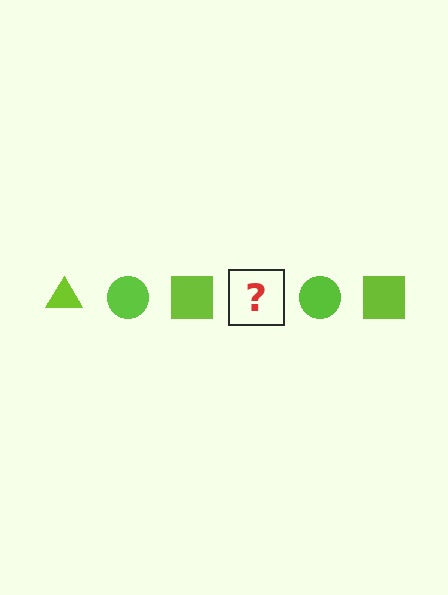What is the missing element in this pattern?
The missing element is a lime triangle.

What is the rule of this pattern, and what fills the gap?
The rule is that the pattern cycles through triangle, circle, square shapes in lime. The gap should be filled with a lime triangle.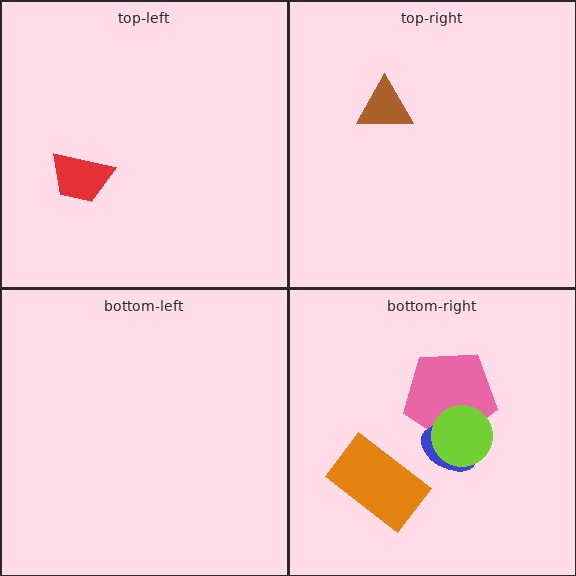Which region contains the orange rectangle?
The bottom-right region.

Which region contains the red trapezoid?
The top-left region.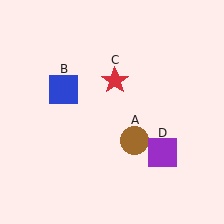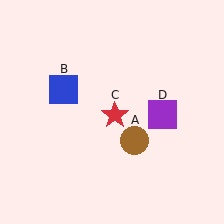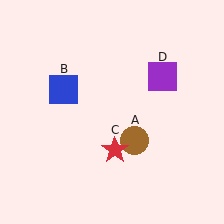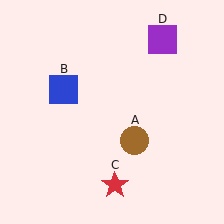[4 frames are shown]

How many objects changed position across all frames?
2 objects changed position: red star (object C), purple square (object D).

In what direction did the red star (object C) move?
The red star (object C) moved down.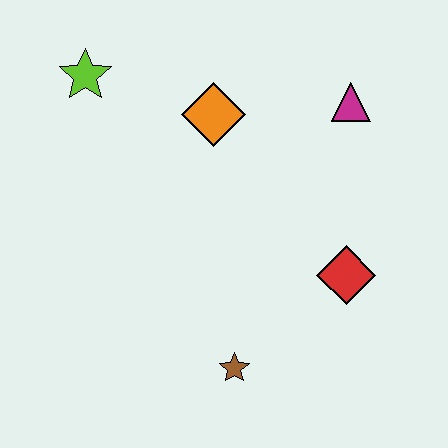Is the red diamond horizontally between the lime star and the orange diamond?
No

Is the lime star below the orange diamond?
No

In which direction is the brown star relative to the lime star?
The brown star is below the lime star.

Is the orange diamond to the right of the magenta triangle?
No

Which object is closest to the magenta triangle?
The orange diamond is closest to the magenta triangle.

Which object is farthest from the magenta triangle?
The brown star is farthest from the magenta triangle.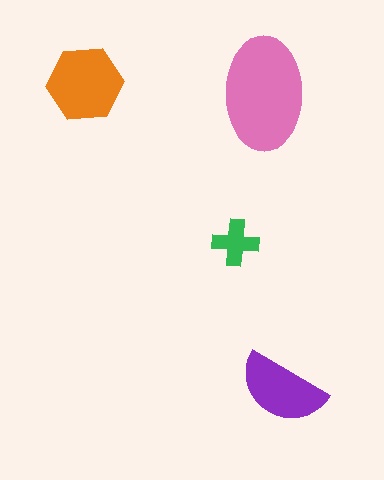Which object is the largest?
The pink ellipse.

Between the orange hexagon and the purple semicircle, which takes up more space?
The orange hexagon.